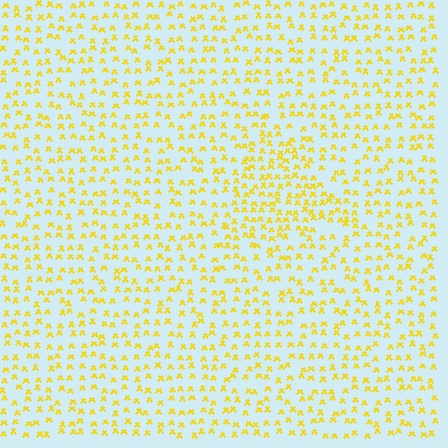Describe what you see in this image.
The image contains small yellow elements arranged at two different densities. A triangle-shaped region is visible where the elements are more densely packed than the surrounding area.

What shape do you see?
I see a triangle.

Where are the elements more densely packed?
The elements are more densely packed inside the triangle boundary.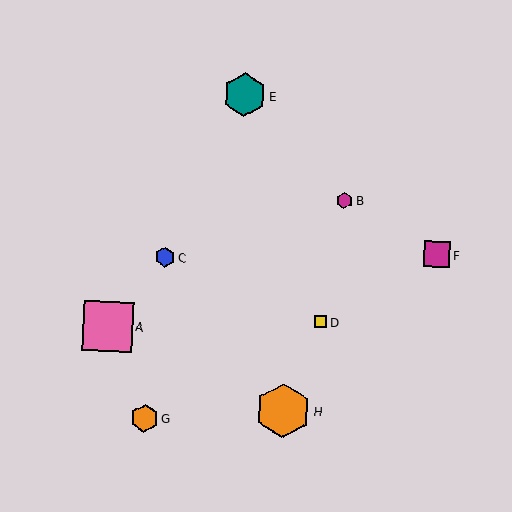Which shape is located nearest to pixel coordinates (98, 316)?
The pink square (labeled A) at (108, 326) is nearest to that location.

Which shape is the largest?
The orange hexagon (labeled H) is the largest.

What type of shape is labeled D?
Shape D is a yellow square.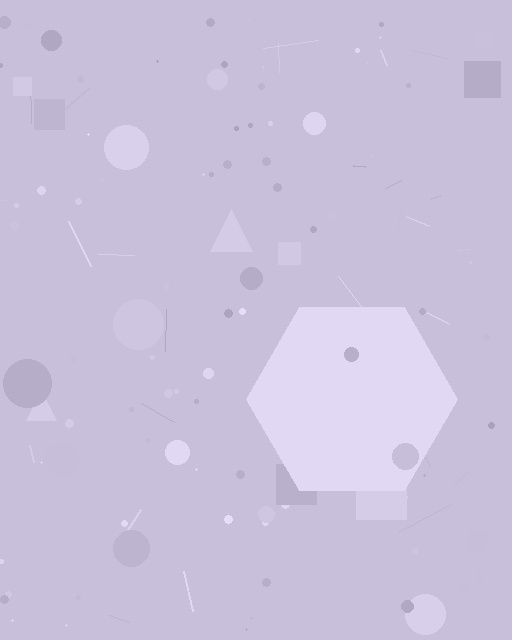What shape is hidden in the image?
A hexagon is hidden in the image.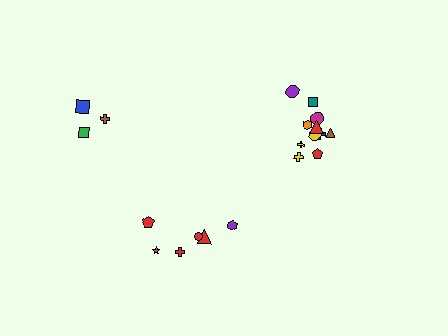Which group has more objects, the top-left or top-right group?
The top-right group.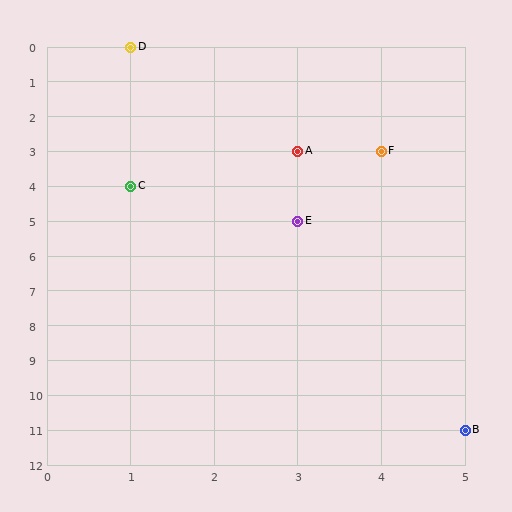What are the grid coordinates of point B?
Point B is at grid coordinates (5, 11).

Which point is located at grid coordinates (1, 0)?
Point D is at (1, 0).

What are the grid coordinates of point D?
Point D is at grid coordinates (1, 0).